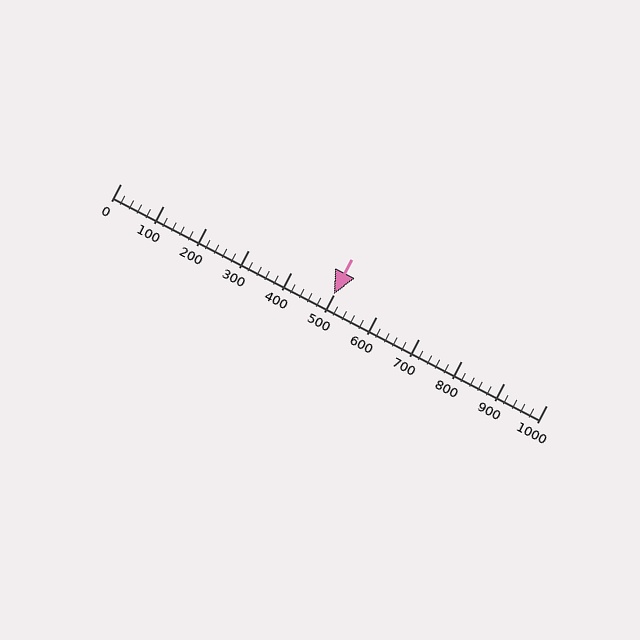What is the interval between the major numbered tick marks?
The major tick marks are spaced 100 units apart.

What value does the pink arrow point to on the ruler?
The pink arrow points to approximately 500.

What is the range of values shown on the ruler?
The ruler shows values from 0 to 1000.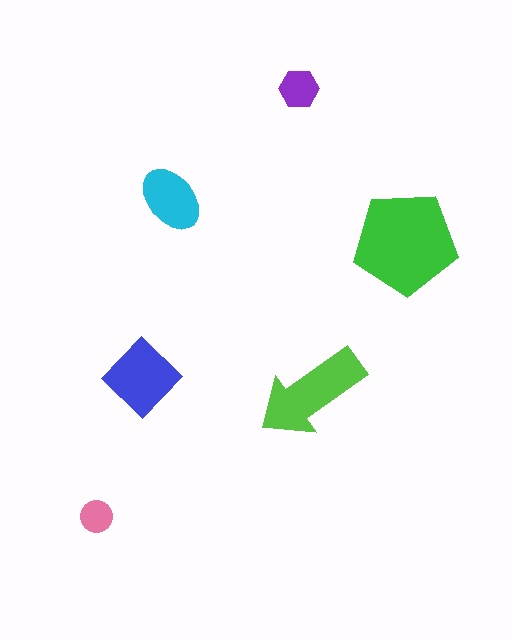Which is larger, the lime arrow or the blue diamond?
The lime arrow.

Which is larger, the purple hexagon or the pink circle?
The purple hexagon.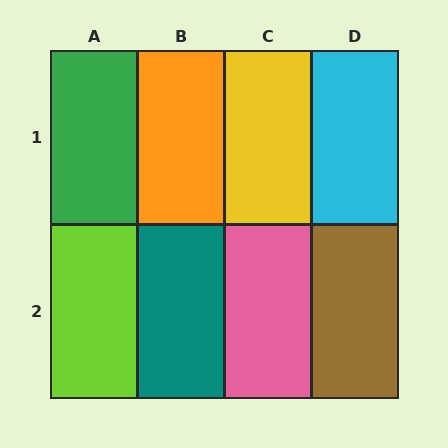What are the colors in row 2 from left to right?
Lime, teal, pink, brown.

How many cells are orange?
1 cell is orange.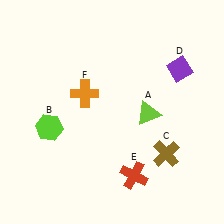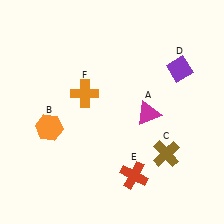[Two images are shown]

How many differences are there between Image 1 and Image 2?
There are 2 differences between the two images.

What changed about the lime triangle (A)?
In Image 1, A is lime. In Image 2, it changed to magenta.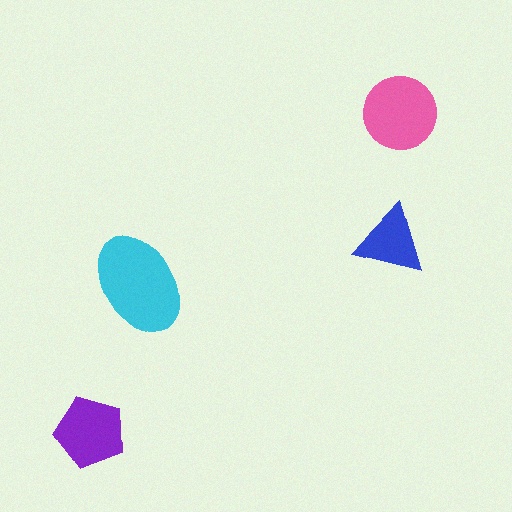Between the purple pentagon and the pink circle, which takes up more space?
The pink circle.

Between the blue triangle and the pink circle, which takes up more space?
The pink circle.